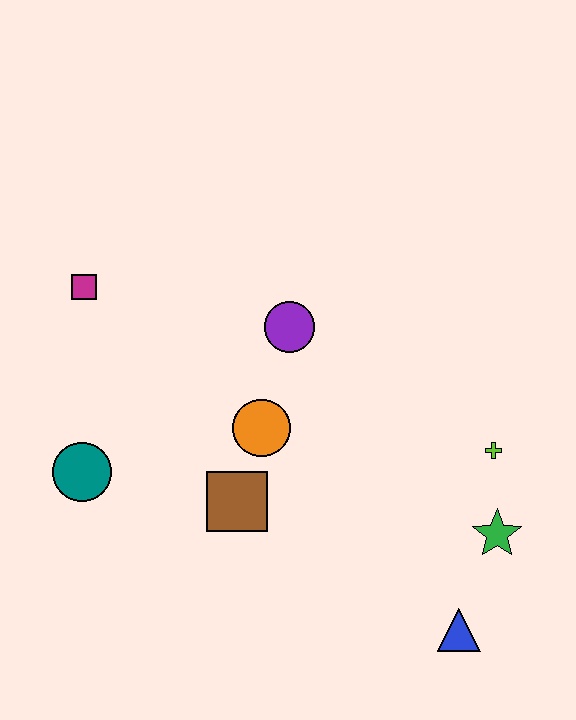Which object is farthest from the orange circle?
The blue triangle is farthest from the orange circle.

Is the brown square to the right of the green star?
No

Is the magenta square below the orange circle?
No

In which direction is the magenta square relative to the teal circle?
The magenta square is above the teal circle.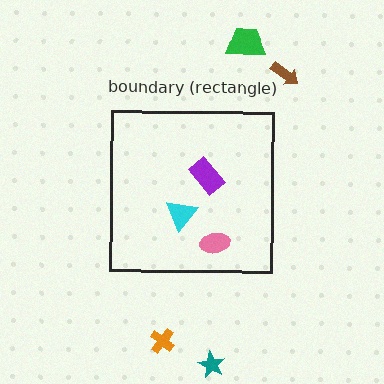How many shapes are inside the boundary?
3 inside, 4 outside.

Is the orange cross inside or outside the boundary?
Outside.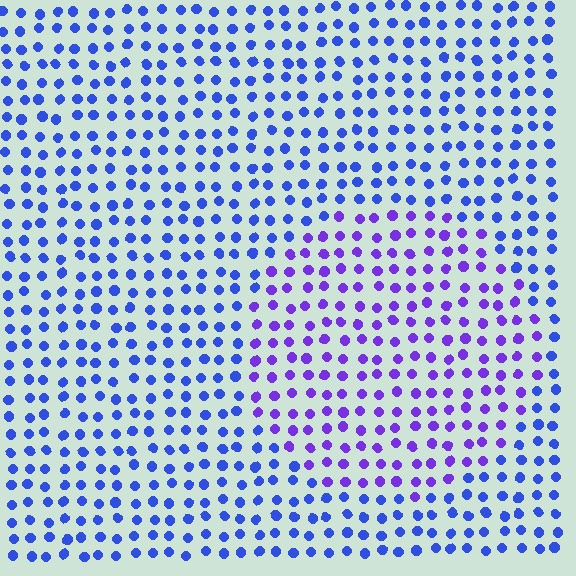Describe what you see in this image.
The image is filled with small blue elements in a uniform arrangement. A circle-shaped region is visible where the elements are tinted to a slightly different hue, forming a subtle color boundary.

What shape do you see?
I see a circle.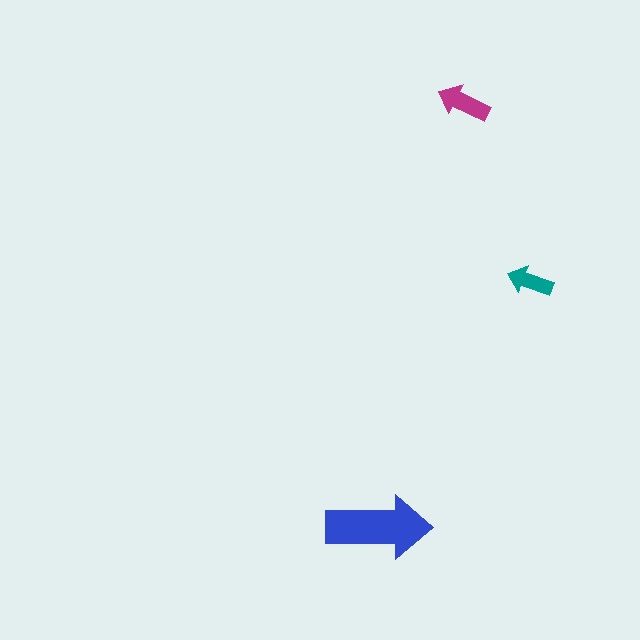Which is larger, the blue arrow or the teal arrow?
The blue one.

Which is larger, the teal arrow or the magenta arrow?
The magenta one.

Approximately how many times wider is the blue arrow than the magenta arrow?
About 2 times wider.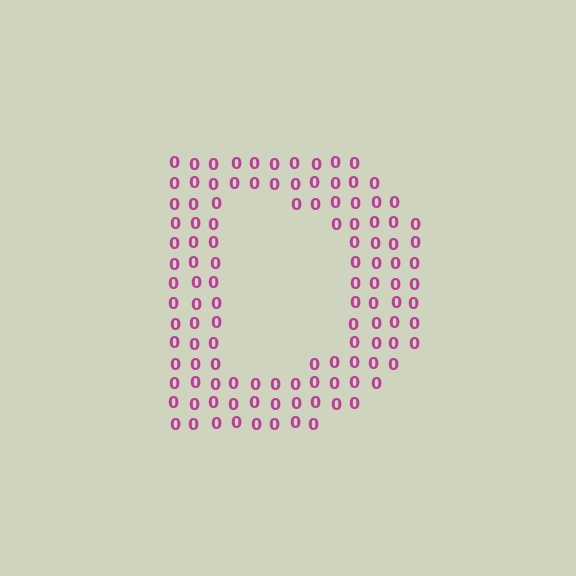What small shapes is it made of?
It is made of small digit 0's.